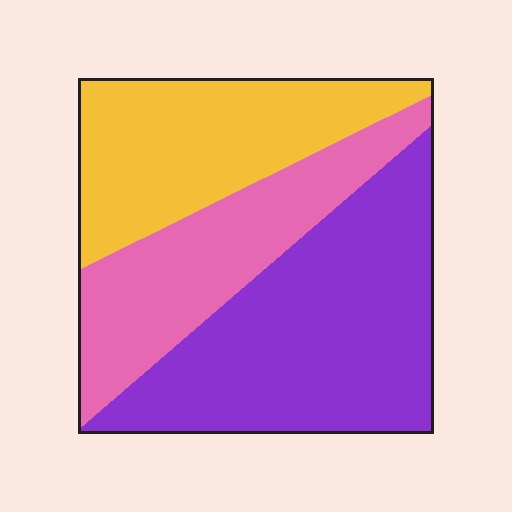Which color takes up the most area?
Purple, at roughly 45%.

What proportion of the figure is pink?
Pink takes up between a sixth and a third of the figure.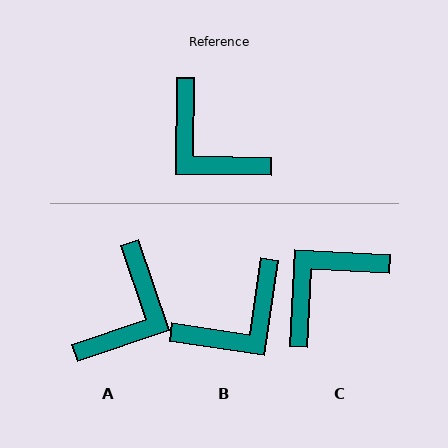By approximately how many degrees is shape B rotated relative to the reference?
Approximately 82 degrees counter-clockwise.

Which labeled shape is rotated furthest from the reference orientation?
A, about 109 degrees away.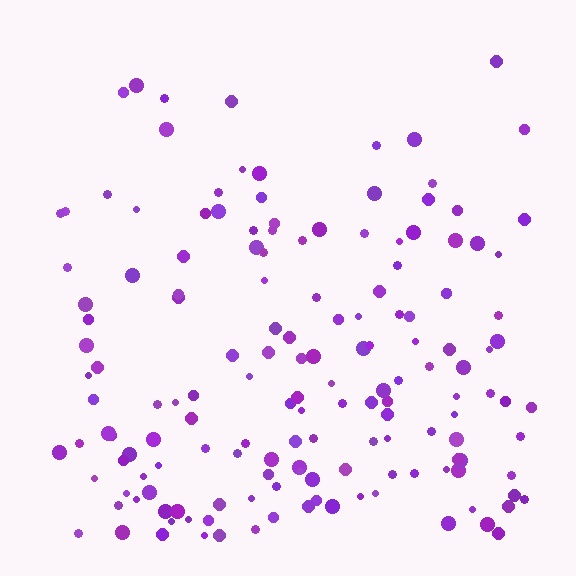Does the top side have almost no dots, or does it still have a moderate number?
Still a moderate number, just noticeably fewer than the bottom.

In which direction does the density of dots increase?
From top to bottom, with the bottom side densest.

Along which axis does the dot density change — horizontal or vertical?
Vertical.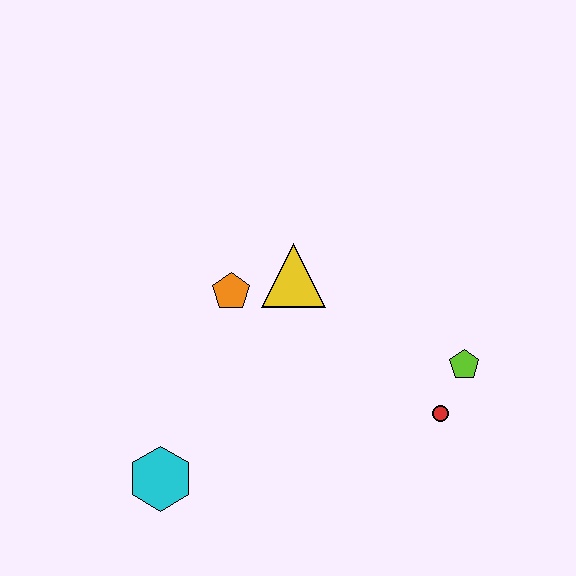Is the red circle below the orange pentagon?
Yes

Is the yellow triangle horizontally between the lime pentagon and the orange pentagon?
Yes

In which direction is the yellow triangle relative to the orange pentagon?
The yellow triangle is to the right of the orange pentagon.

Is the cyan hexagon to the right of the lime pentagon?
No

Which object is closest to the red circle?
The lime pentagon is closest to the red circle.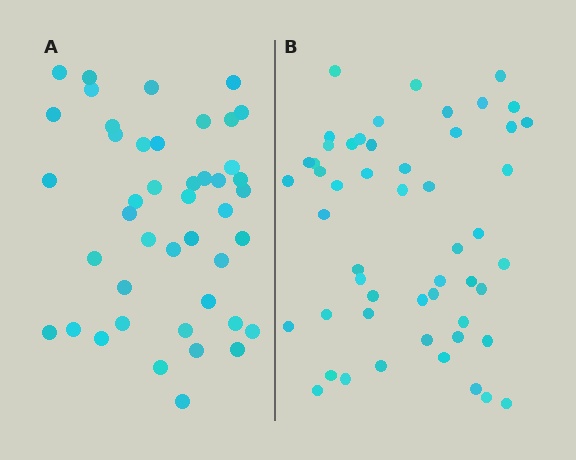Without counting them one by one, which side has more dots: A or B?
Region B (the right region) has more dots.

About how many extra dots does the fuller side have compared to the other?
Region B has roughly 8 or so more dots than region A.